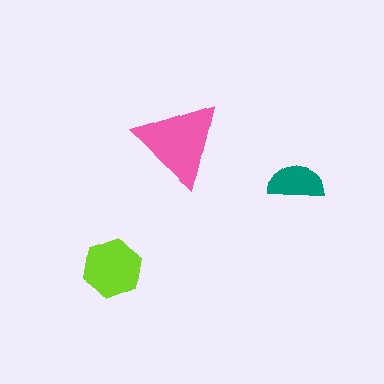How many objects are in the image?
There are 3 objects in the image.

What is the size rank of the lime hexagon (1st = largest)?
2nd.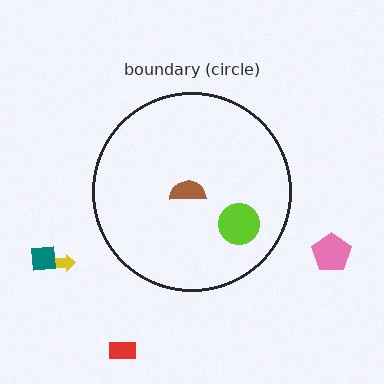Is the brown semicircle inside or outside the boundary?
Inside.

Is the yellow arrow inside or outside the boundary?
Outside.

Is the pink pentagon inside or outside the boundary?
Outside.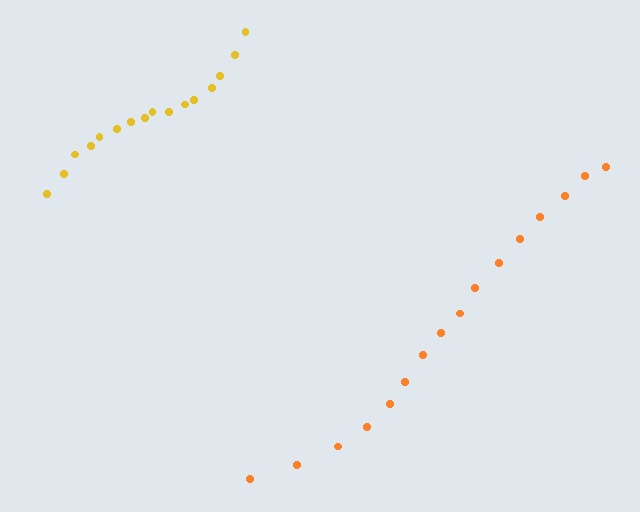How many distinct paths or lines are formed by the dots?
There are 2 distinct paths.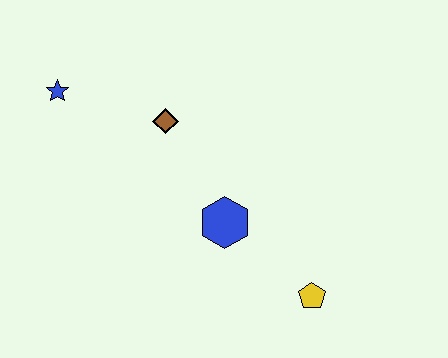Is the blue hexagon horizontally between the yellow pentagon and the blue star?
Yes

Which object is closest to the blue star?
The brown diamond is closest to the blue star.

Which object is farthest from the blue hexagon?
The blue star is farthest from the blue hexagon.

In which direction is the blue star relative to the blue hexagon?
The blue star is to the left of the blue hexagon.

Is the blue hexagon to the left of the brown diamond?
No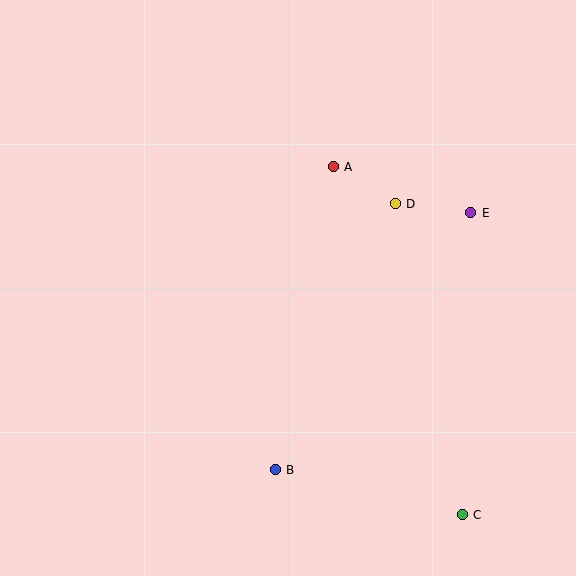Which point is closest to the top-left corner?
Point A is closest to the top-left corner.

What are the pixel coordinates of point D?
Point D is at (395, 204).